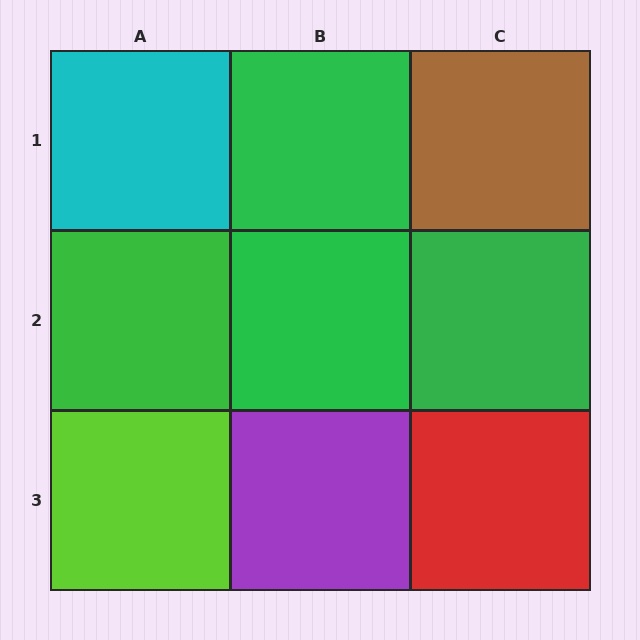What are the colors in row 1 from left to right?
Cyan, green, brown.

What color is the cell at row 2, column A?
Green.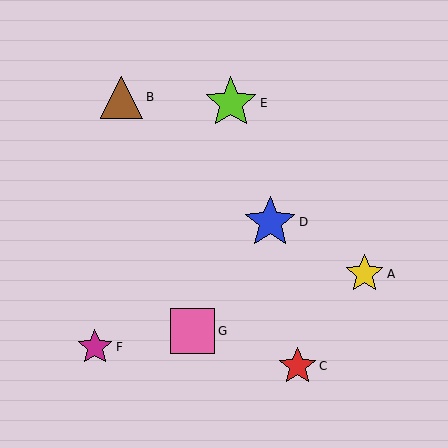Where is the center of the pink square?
The center of the pink square is at (193, 331).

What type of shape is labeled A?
Shape A is a yellow star.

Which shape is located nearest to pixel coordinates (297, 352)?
The red star (labeled C) at (297, 366) is nearest to that location.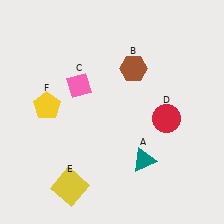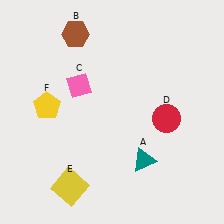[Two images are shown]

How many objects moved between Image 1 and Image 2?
1 object moved between the two images.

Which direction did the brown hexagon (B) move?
The brown hexagon (B) moved left.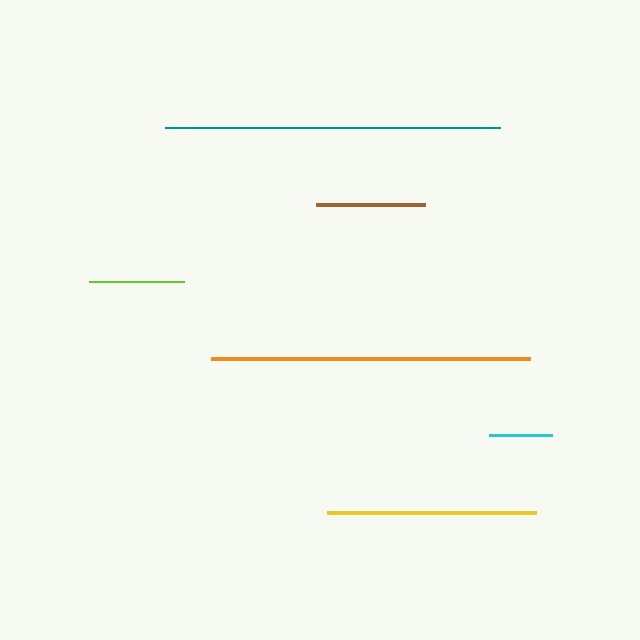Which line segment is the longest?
The teal line is the longest at approximately 335 pixels.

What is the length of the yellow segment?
The yellow segment is approximately 210 pixels long.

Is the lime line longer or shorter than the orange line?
The orange line is longer than the lime line.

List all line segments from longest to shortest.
From longest to shortest: teal, orange, yellow, brown, lime, cyan.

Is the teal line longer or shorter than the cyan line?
The teal line is longer than the cyan line.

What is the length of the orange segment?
The orange segment is approximately 320 pixels long.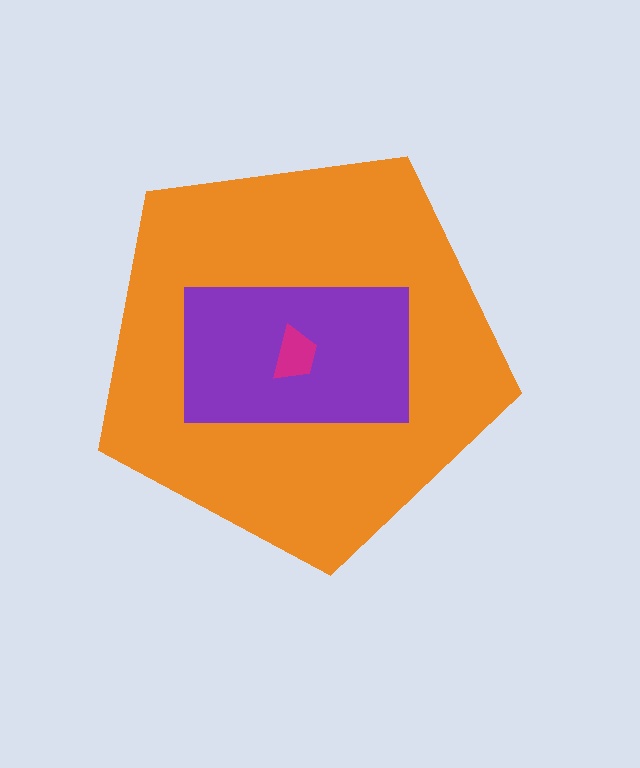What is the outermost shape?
The orange pentagon.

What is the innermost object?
The magenta trapezoid.